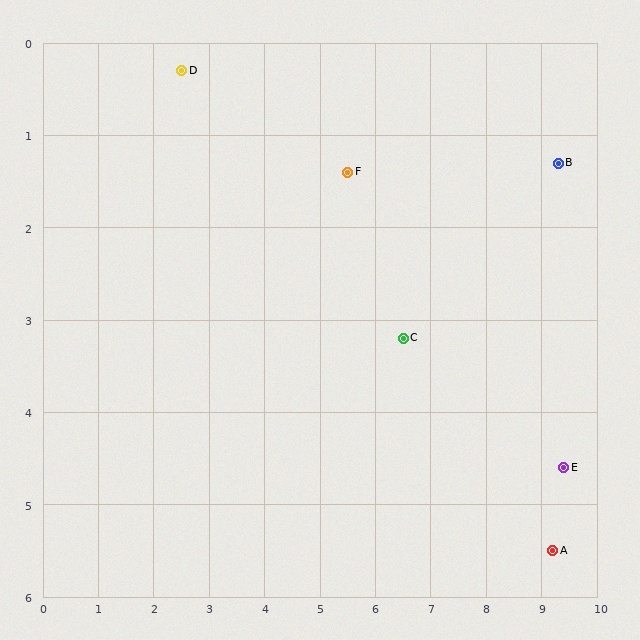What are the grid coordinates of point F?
Point F is at approximately (5.5, 1.4).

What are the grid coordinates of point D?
Point D is at approximately (2.5, 0.3).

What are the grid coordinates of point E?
Point E is at approximately (9.4, 4.6).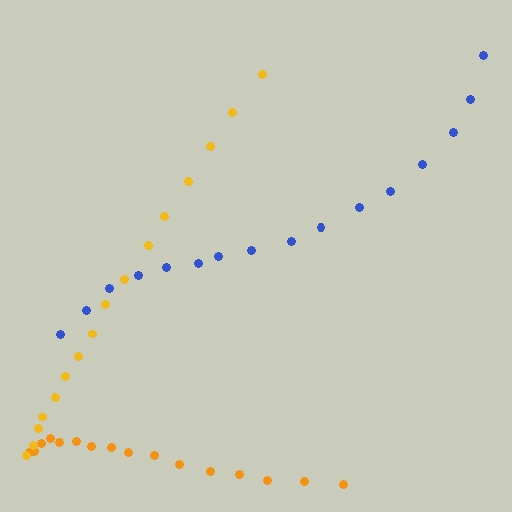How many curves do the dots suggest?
There are 3 distinct paths.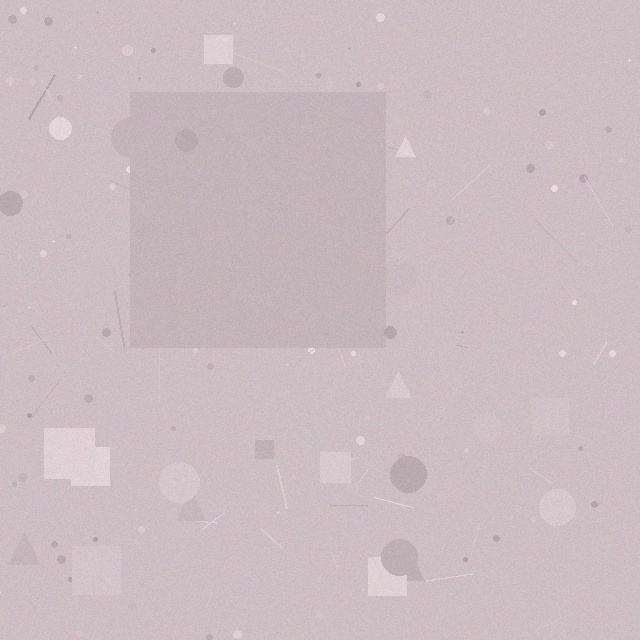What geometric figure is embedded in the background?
A square is embedded in the background.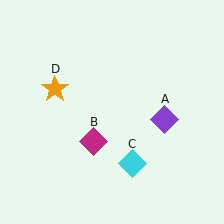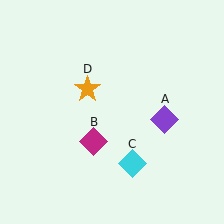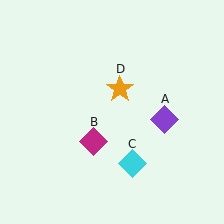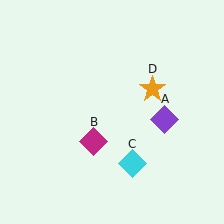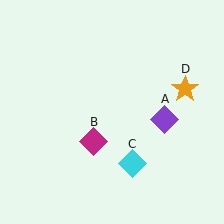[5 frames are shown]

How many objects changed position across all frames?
1 object changed position: orange star (object D).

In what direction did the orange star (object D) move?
The orange star (object D) moved right.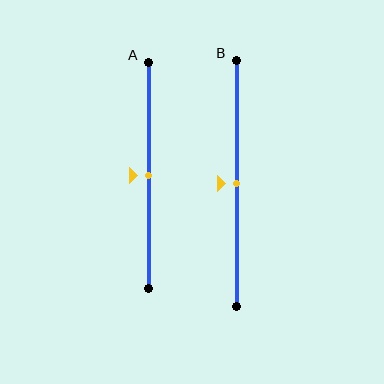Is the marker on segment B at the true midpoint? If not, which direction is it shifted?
Yes, the marker on segment B is at the true midpoint.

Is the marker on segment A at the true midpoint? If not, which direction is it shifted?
Yes, the marker on segment A is at the true midpoint.